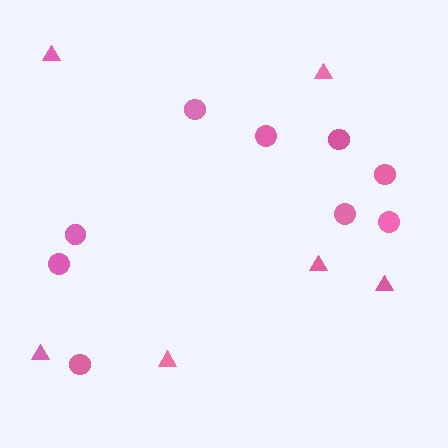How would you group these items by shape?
There are 2 groups: one group of circles (9) and one group of triangles (6).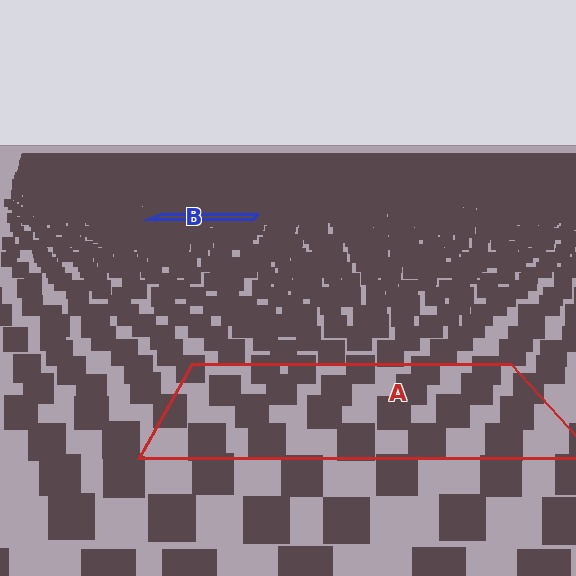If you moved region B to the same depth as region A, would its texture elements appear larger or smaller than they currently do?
They would appear larger. At a closer depth, the same texture elements are projected at a bigger on-screen size.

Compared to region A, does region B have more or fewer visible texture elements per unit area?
Region B has more texture elements per unit area — they are packed more densely because it is farther away.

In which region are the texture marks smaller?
The texture marks are smaller in region B, because it is farther away.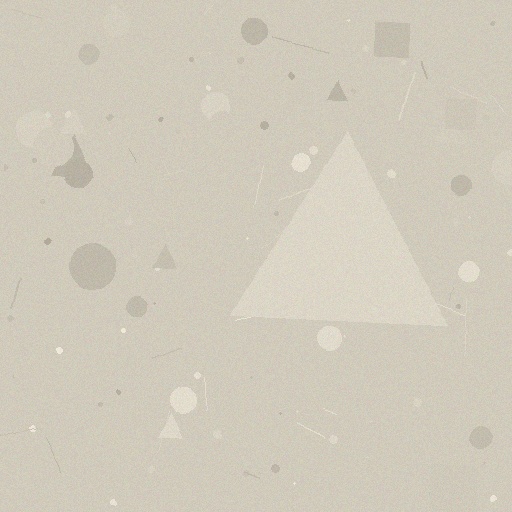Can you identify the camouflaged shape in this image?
The camouflaged shape is a triangle.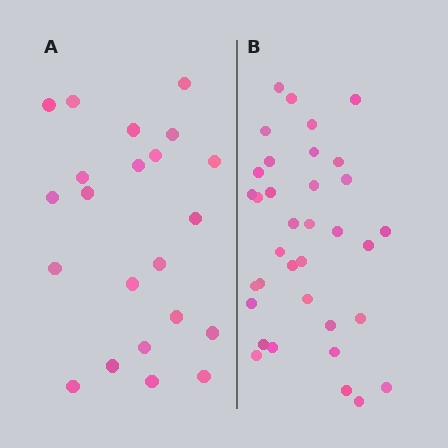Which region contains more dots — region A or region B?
Region B (the right region) has more dots.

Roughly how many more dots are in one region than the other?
Region B has approximately 15 more dots than region A.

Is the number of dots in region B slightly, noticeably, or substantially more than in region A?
Region B has substantially more. The ratio is roughly 1.6 to 1.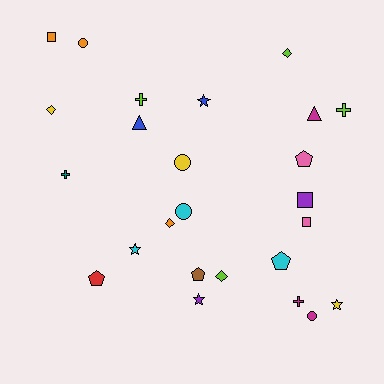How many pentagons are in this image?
There are 4 pentagons.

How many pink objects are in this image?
There are 2 pink objects.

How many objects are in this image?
There are 25 objects.